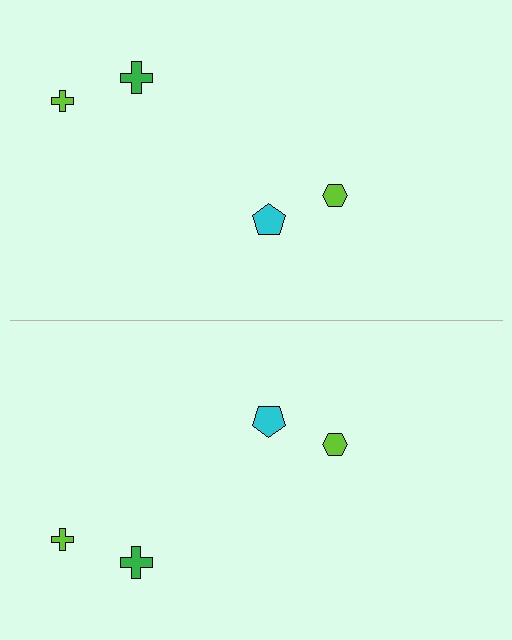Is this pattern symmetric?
Yes, this pattern has bilateral (reflection) symmetry.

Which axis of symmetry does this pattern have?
The pattern has a horizontal axis of symmetry running through the center of the image.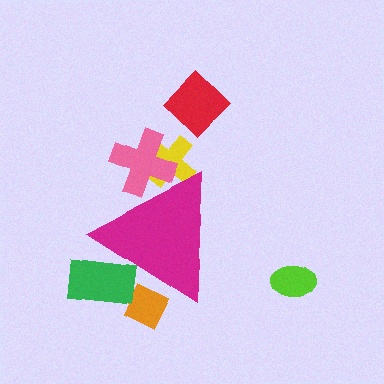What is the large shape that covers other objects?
A magenta triangle.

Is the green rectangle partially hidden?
Yes, the green rectangle is partially hidden behind the magenta triangle.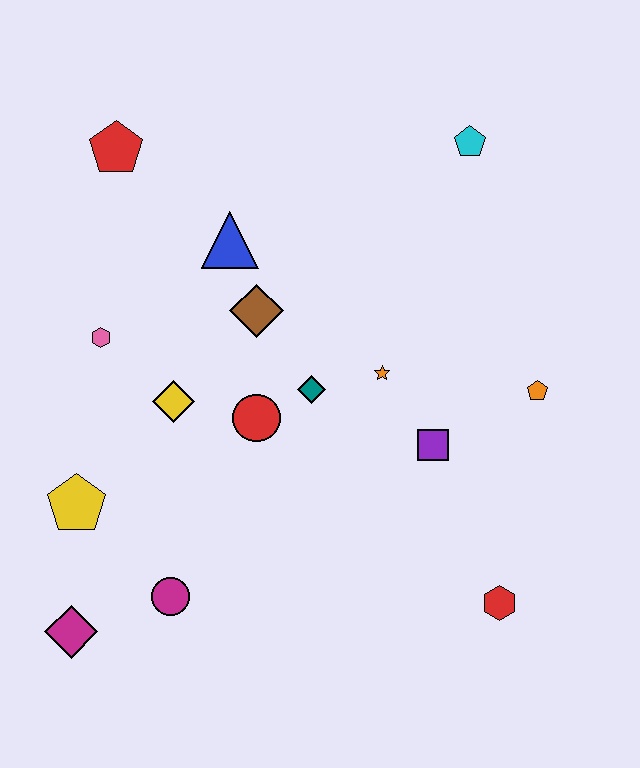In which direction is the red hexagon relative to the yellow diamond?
The red hexagon is to the right of the yellow diamond.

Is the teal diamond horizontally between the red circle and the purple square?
Yes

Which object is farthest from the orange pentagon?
The magenta diamond is farthest from the orange pentagon.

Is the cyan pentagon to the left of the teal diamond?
No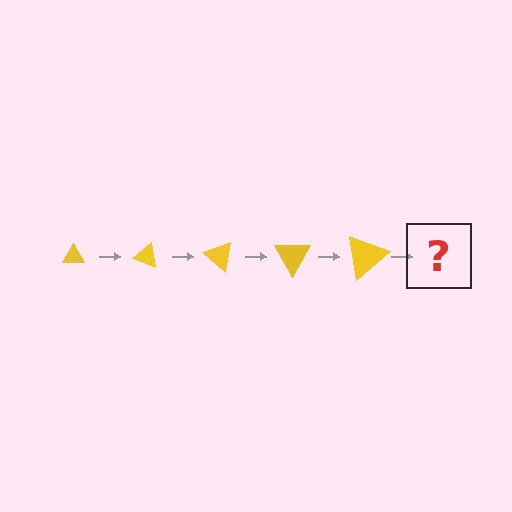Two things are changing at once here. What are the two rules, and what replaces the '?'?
The two rules are that the triangle grows larger each step and it rotates 20 degrees each step. The '?' should be a triangle, larger than the previous one and rotated 100 degrees from the start.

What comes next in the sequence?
The next element should be a triangle, larger than the previous one and rotated 100 degrees from the start.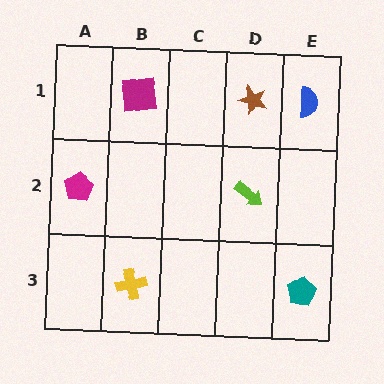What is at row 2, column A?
A magenta pentagon.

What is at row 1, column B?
A magenta square.